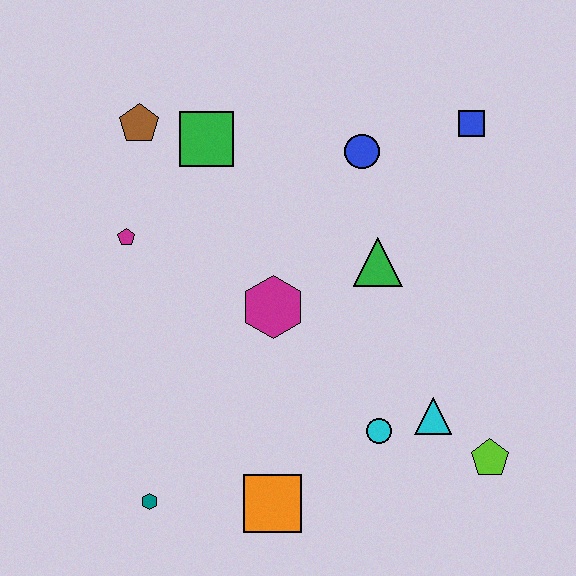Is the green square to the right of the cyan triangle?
No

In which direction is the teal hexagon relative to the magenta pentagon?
The teal hexagon is below the magenta pentagon.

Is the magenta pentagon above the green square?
No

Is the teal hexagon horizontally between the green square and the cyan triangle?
No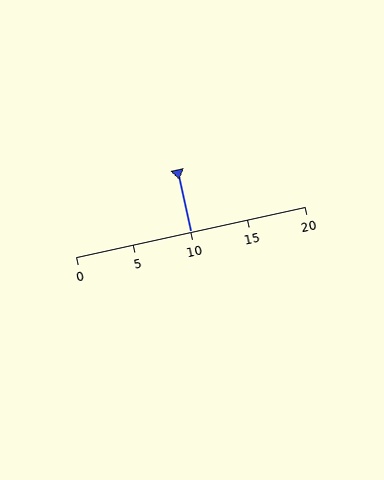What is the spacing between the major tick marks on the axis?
The major ticks are spaced 5 apart.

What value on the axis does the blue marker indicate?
The marker indicates approximately 10.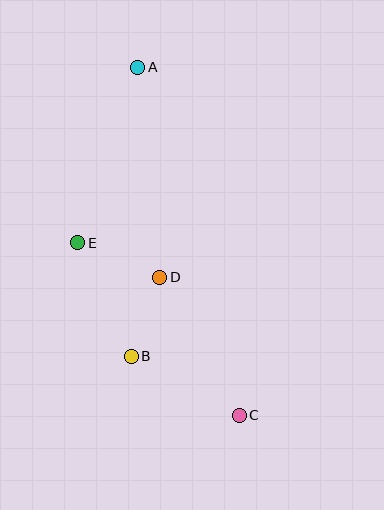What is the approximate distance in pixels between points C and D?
The distance between C and D is approximately 159 pixels.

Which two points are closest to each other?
Points B and D are closest to each other.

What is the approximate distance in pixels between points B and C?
The distance between B and C is approximately 123 pixels.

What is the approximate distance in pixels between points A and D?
The distance between A and D is approximately 211 pixels.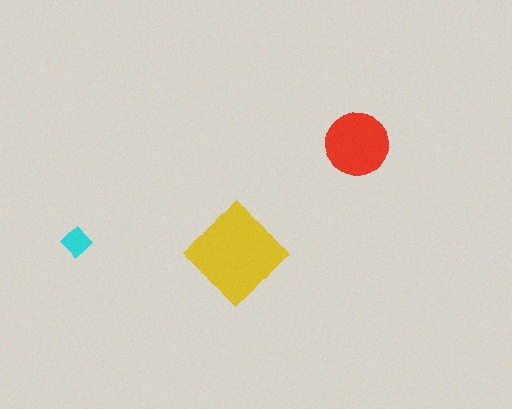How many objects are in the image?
There are 3 objects in the image.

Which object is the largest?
The yellow diamond.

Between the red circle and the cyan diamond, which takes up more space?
The red circle.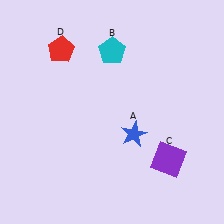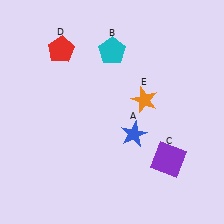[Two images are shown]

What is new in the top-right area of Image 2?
An orange star (E) was added in the top-right area of Image 2.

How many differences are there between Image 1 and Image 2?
There is 1 difference between the two images.